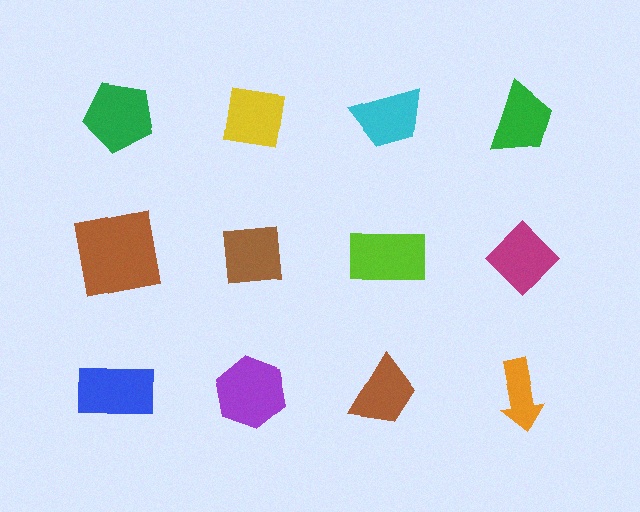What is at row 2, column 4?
A magenta diamond.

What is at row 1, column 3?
A cyan trapezoid.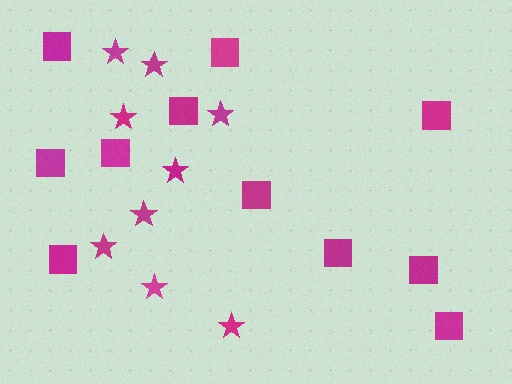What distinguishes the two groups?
There are 2 groups: one group of squares (11) and one group of stars (9).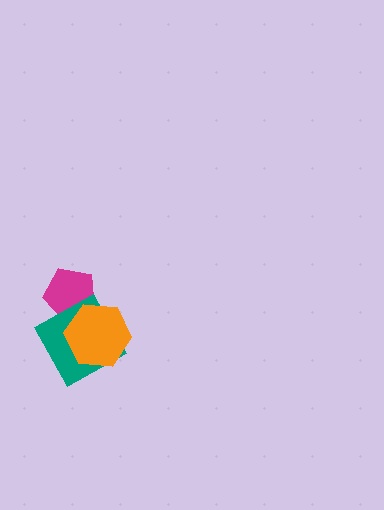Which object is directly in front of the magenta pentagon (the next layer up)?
The teal square is directly in front of the magenta pentagon.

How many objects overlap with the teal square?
2 objects overlap with the teal square.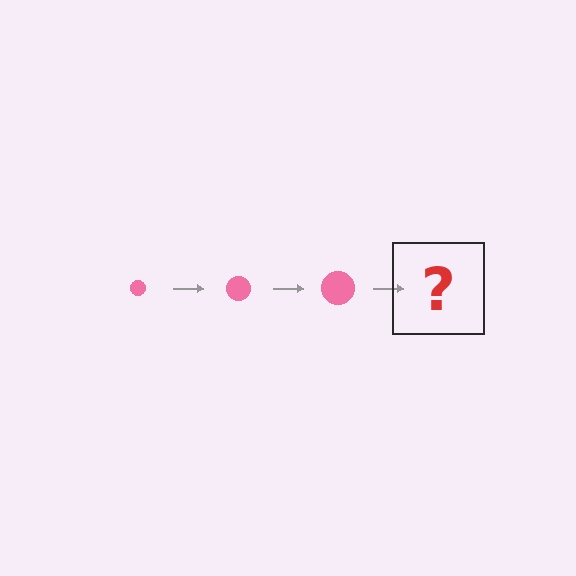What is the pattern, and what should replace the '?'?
The pattern is that the circle gets progressively larger each step. The '?' should be a pink circle, larger than the previous one.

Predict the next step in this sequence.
The next step is a pink circle, larger than the previous one.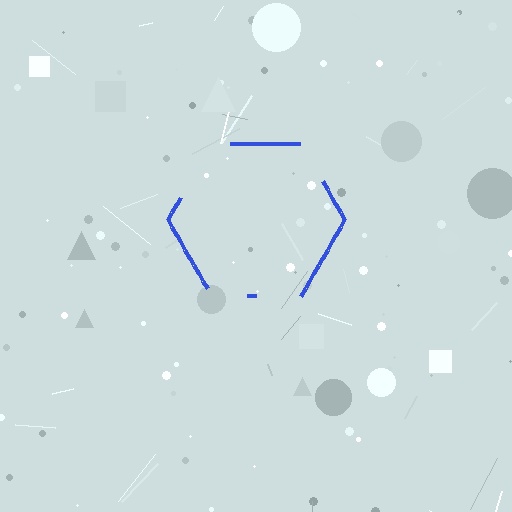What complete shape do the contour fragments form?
The contour fragments form a hexagon.